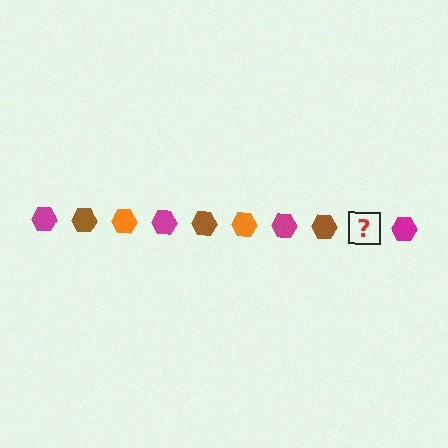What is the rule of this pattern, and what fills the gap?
The rule is that the pattern cycles through magenta, brown, orange hexagons. The gap should be filled with an orange hexagon.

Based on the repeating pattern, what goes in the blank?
The blank should be an orange hexagon.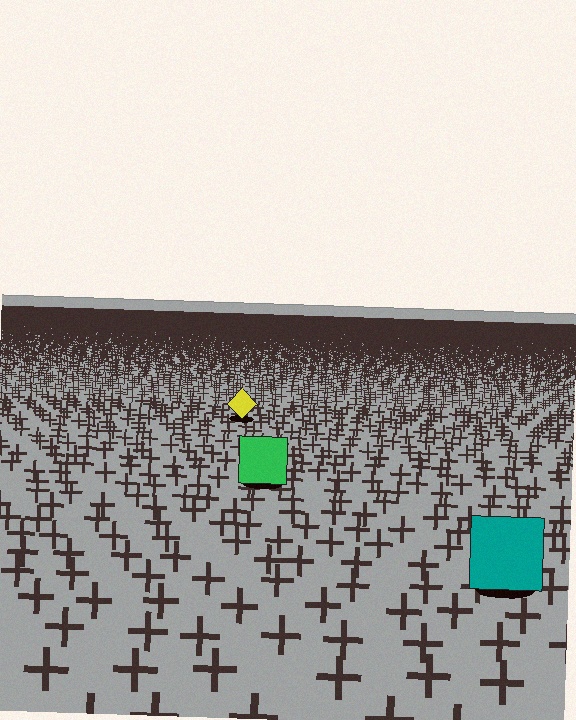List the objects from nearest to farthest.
From nearest to farthest: the teal square, the green square, the yellow diamond.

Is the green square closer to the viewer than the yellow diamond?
Yes. The green square is closer — you can tell from the texture gradient: the ground texture is coarser near it.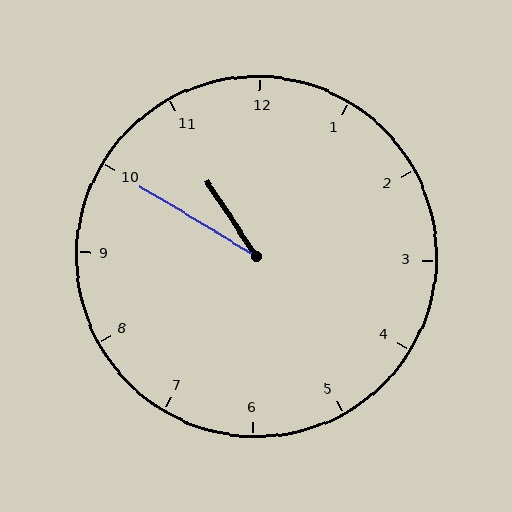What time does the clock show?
10:50.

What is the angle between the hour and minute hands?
Approximately 25 degrees.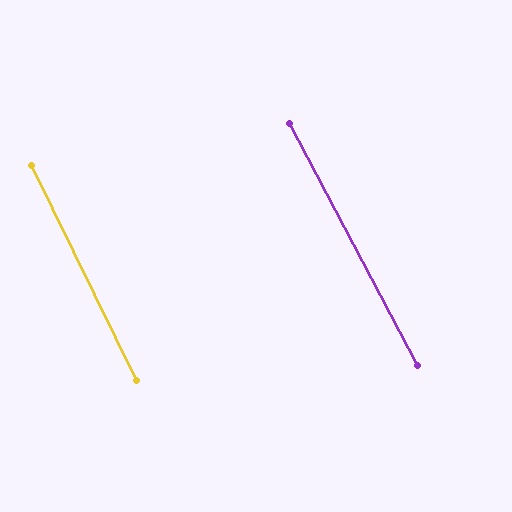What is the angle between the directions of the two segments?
Approximately 2 degrees.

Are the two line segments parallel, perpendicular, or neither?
Parallel — their directions differ by only 2.0°.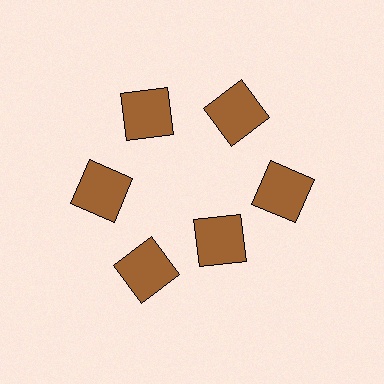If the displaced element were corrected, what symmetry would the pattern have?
It would have 6-fold rotational symmetry — the pattern would map onto itself every 60 degrees.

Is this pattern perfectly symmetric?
No. The 6 brown squares are arranged in a ring, but one element near the 5 o'clock position is pulled inward toward the center, breaking the 6-fold rotational symmetry.